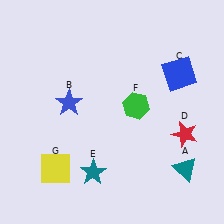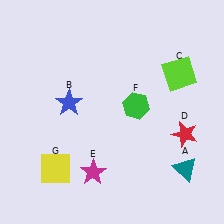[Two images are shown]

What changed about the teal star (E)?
In Image 1, E is teal. In Image 2, it changed to magenta.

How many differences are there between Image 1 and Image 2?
There are 2 differences between the two images.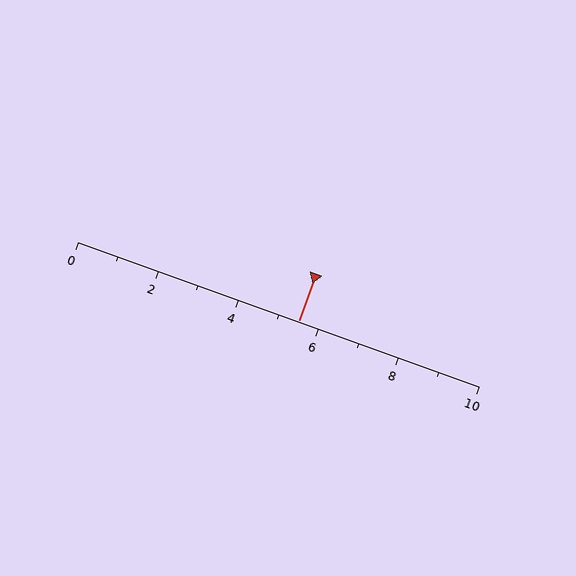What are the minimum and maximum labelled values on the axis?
The axis runs from 0 to 10.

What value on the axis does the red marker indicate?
The marker indicates approximately 5.5.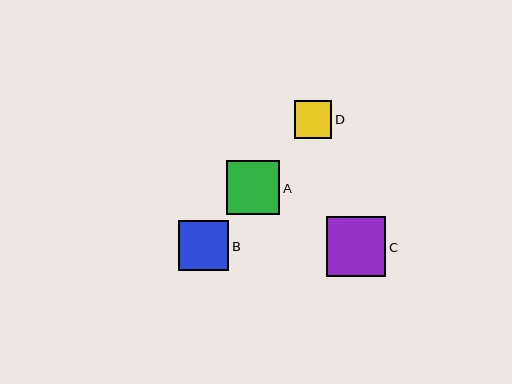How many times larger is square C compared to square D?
Square C is approximately 1.6 times the size of square D.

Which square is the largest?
Square C is the largest with a size of approximately 60 pixels.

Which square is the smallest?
Square D is the smallest with a size of approximately 38 pixels.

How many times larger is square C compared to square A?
Square C is approximately 1.1 times the size of square A.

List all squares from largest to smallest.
From largest to smallest: C, A, B, D.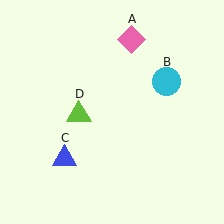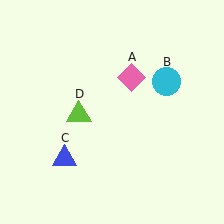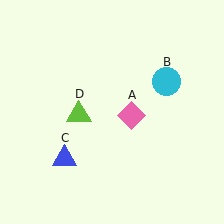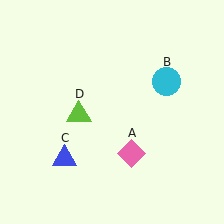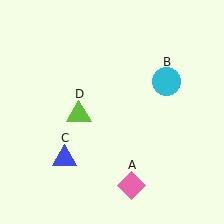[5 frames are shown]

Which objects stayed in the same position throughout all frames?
Cyan circle (object B) and blue triangle (object C) and lime triangle (object D) remained stationary.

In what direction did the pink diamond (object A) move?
The pink diamond (object A) moved down.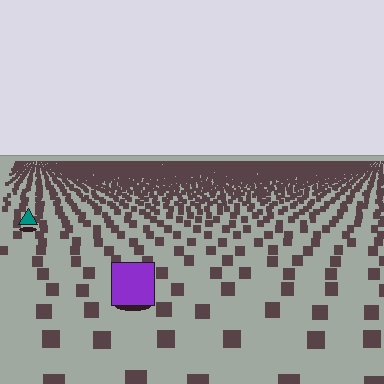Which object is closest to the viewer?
The purple square is closest. The texture marks near it are larger and more spread out.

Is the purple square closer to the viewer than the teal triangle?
Yes. The purple square is closer — you can tell from the texture gradient: the ground texture is coarser near it.